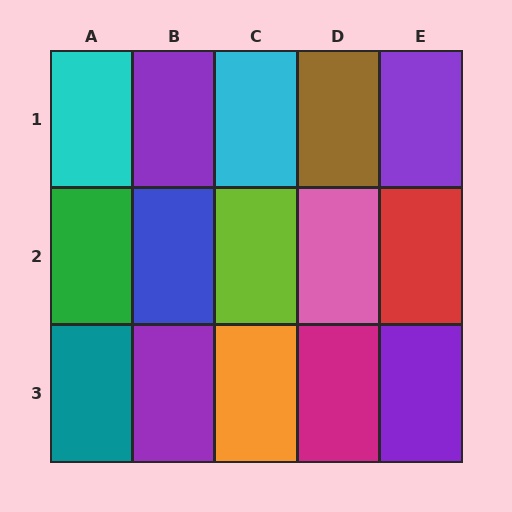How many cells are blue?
1 cell is blue.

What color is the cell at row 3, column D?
Magenta.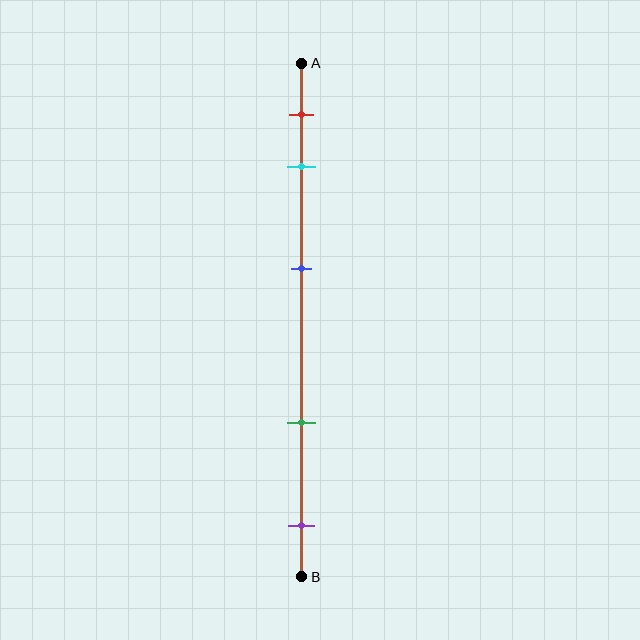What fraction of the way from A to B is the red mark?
The red mark is approximately 10% (0.1) of the way from A to B.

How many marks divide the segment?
There are 5 marks dividing the segment.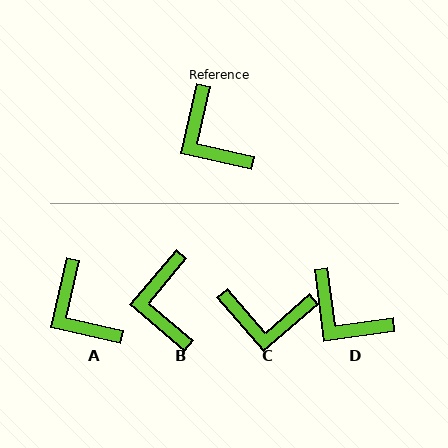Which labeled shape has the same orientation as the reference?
A.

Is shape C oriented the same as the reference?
No, it is off by about 54 degrees.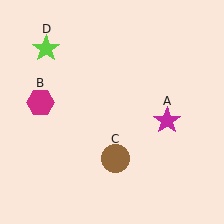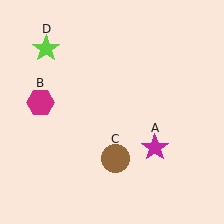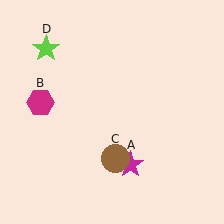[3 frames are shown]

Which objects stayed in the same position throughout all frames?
Magenta hexagon (object B) and brown circle (object C) and lime star (object D) remained stationary.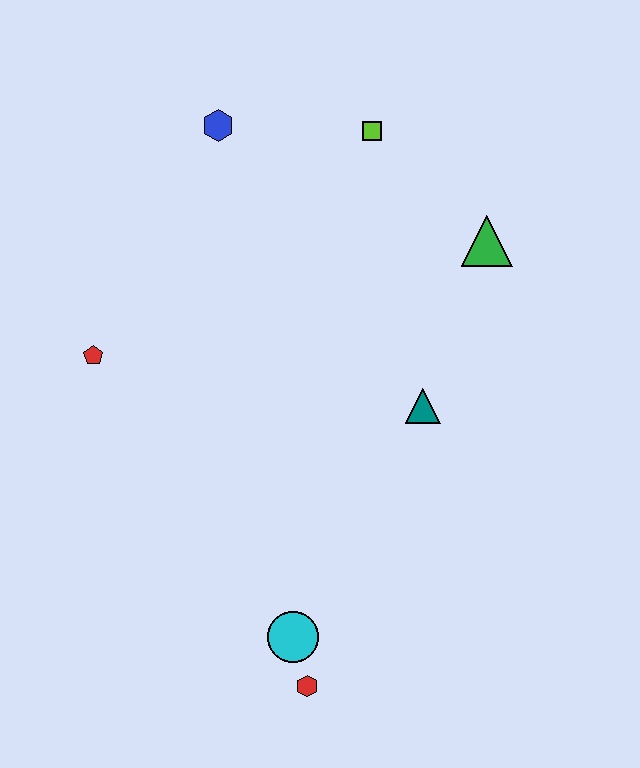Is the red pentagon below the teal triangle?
No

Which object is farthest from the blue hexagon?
The red hexagon is farthest from the blue hexagon.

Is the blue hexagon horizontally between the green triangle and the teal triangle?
No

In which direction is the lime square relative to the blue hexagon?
The lime square is to the right of the blue hexagon.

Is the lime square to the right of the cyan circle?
Yes